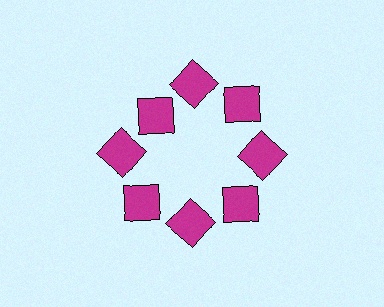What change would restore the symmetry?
The symmetry would be restored by moving it outward, back onto the ring so that all 8 squares sit at equal angles and equal distance from the center.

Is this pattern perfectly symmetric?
No. The 8 magenta squares are arranged in a ring, but one element near the 10 o'clock position is pulled inward toward the center, breaking the 8-fold rotational symmetry.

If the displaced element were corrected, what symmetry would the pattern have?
It would have 8-fold rotational symmetry — the pattern would map onto itself every 45 degrees.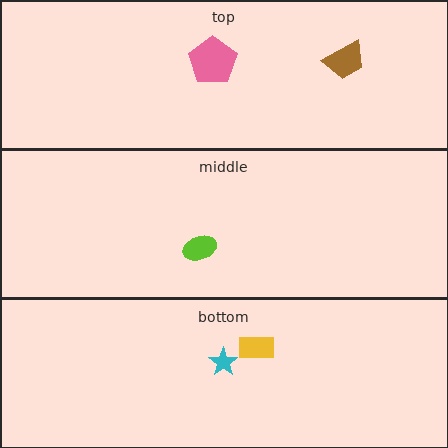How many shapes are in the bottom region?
2.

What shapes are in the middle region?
The lime ellipse.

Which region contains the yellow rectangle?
The bottom region.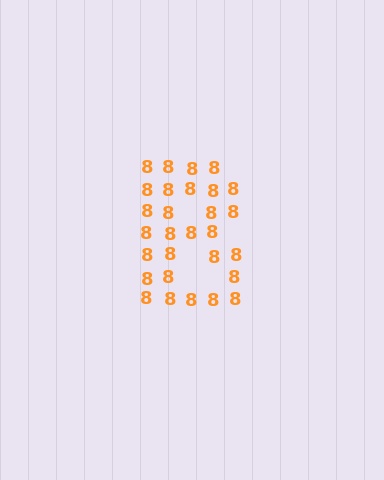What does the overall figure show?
The overall figure shows the letter B.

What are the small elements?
The small elements are digit 8's.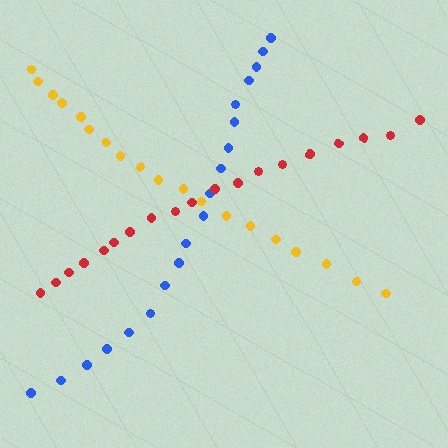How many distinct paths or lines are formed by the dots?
There are 3 distinct paths.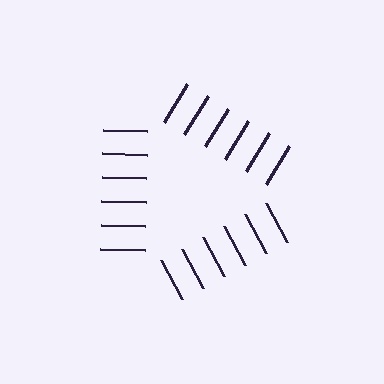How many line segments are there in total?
18 — 6 along each of the 3 edges.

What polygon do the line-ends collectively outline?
An illusory triangle — the line segments terminate on its edges but no continuous stroke is drawn.